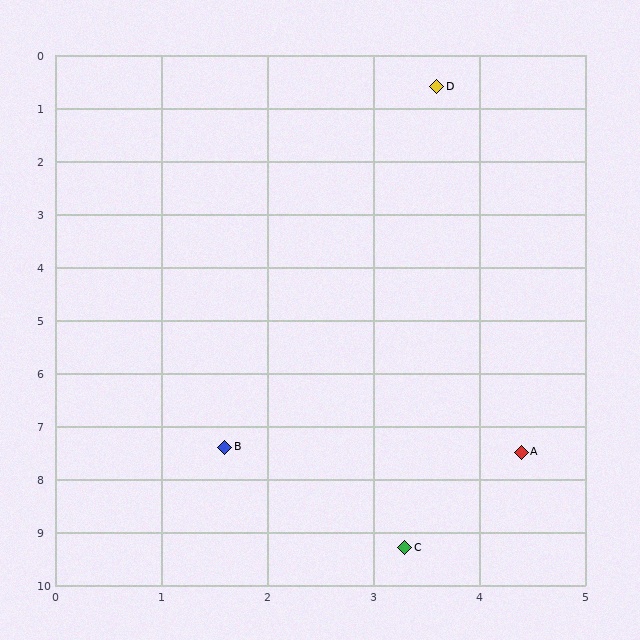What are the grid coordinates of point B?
Point B is at approximately (1.6, 7.4).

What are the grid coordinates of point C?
Point C is at approximately (3.3, 9.3).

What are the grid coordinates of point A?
Point A is at approximately (4.4, 7.5).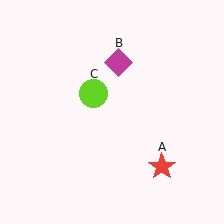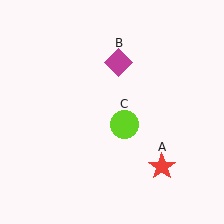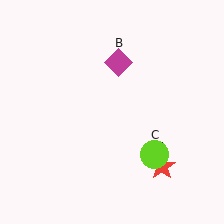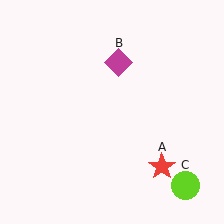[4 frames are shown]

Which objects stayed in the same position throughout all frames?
Red star (object A) and magenta diamond (object B) remained stationary.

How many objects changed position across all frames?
1 object changed position: lime circle (object C).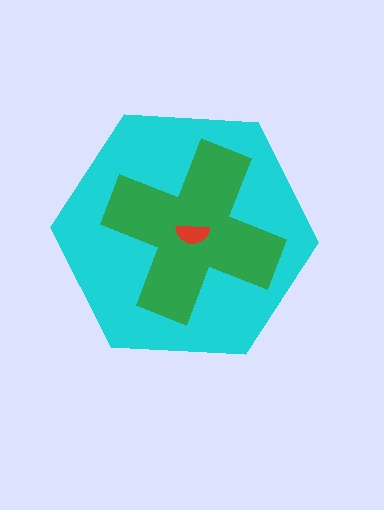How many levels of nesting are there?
3.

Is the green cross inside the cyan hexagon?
Yes.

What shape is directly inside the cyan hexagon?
The green cross.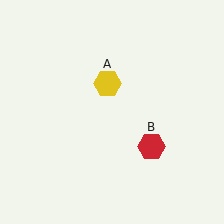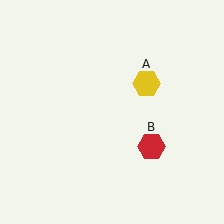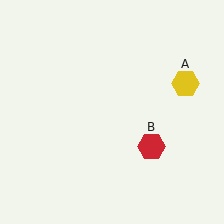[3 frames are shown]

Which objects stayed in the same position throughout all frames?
Red hexagon (object B) remained stationary.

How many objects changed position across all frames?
1 object changed position: yellow hexagon (object A).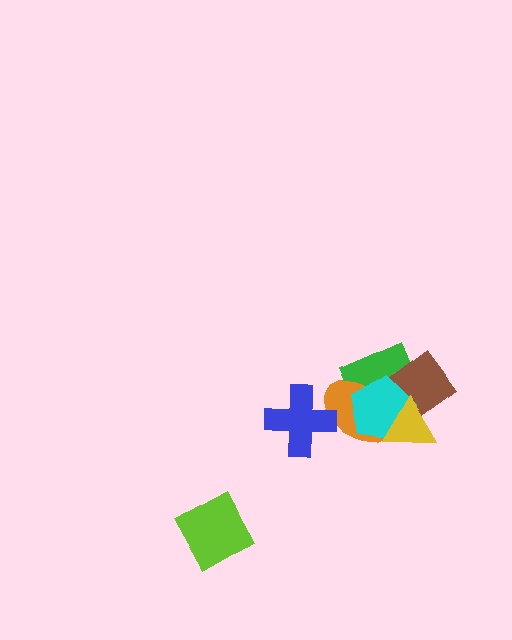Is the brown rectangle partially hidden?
Yes, it is partially covered by another shape.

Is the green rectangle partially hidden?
Yes, it is partially covered by another shape.